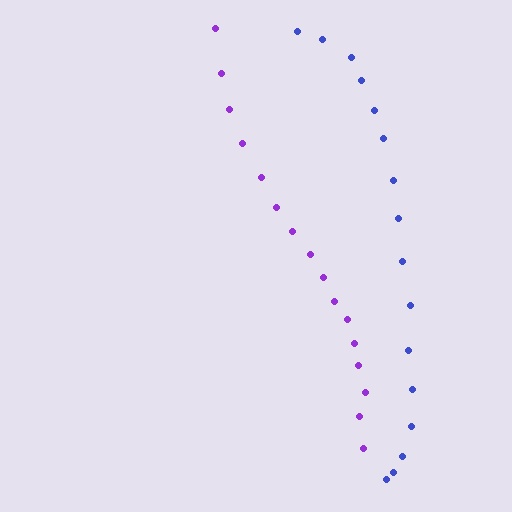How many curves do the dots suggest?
There are 2 distinct paths.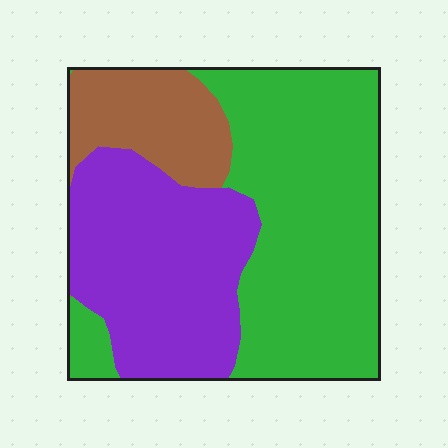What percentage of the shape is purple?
Purple covers 35% of the shape.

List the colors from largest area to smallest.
From largest to smallest: green, purple, brown.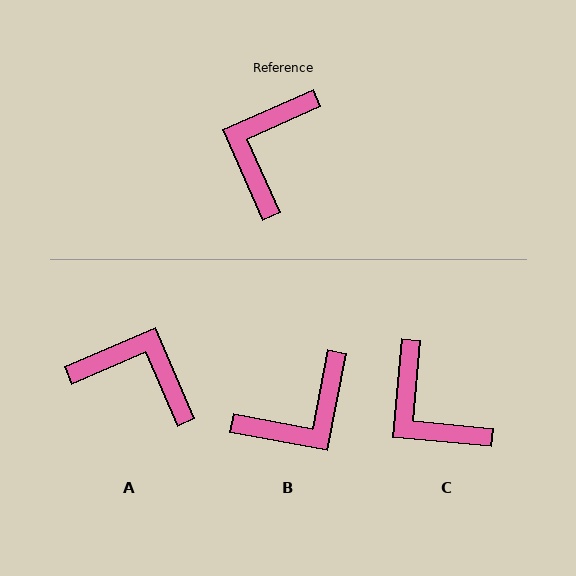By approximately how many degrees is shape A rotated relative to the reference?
Approximately 91 degrees clockwise.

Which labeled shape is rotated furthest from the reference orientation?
B, about 145 degrees away.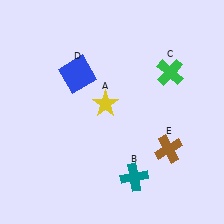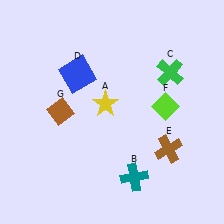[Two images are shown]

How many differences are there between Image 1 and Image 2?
There are 2 differences between the two images.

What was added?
A lime diamond (F), a brown diamond (G) were added in Image 2.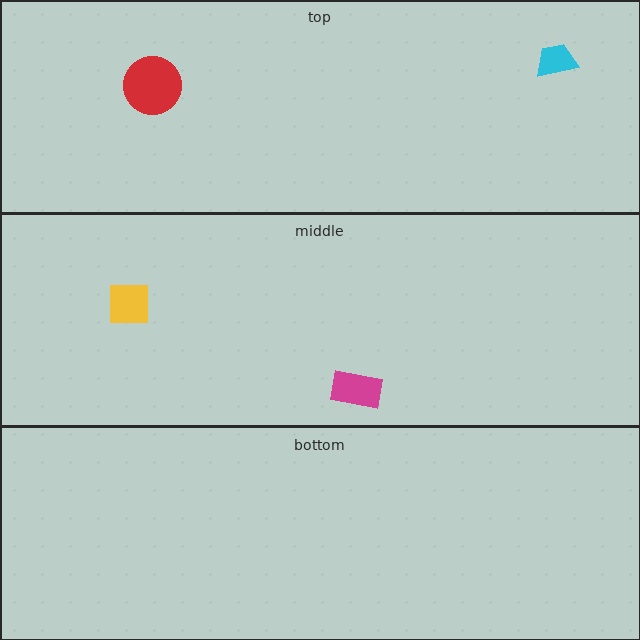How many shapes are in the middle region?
2.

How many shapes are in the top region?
2.